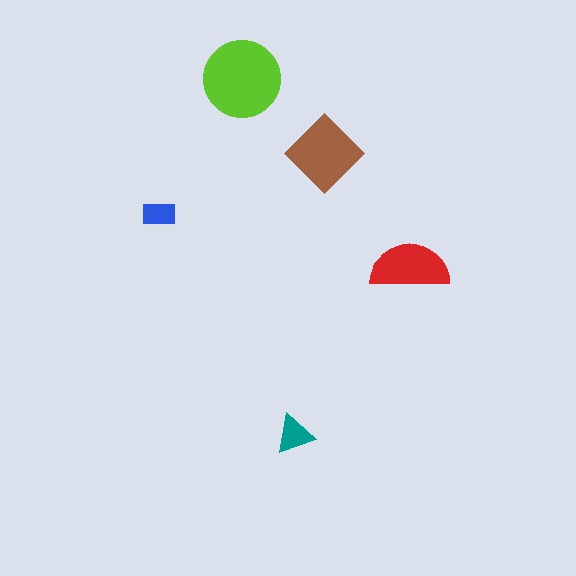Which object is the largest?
The lime circle.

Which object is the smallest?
The blue rectangle.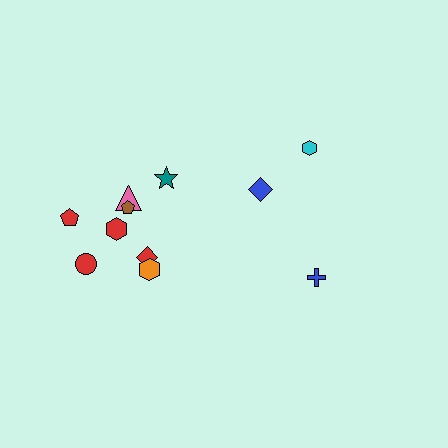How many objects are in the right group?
There are 3 objects.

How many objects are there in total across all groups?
There are 11 objects.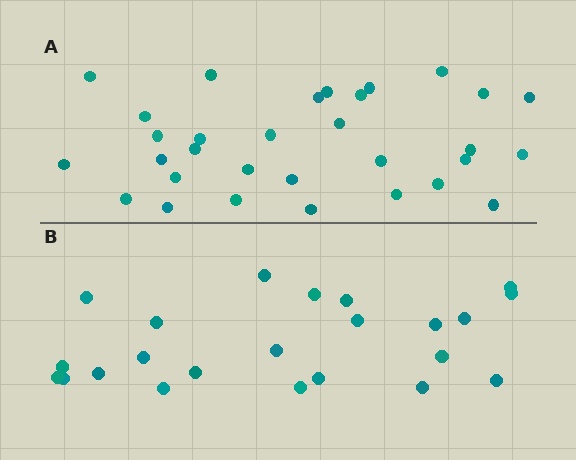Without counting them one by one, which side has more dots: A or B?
Region A (the top region) has more dots.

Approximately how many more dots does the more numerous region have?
Region A has roughly 8 or so more dots than region B.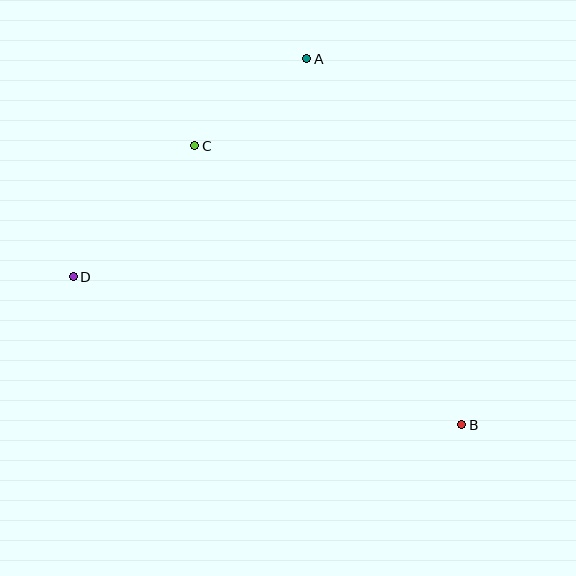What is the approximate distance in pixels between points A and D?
The distance between A and D is approximately 319 pixels.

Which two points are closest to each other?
Points A and C are closest to each other.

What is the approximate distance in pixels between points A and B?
The distance between A and B is approximately 397 pixels.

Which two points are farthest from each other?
Points B and D are farthest from each other.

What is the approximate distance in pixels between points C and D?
The distance between C and D is approximately 179 pixels.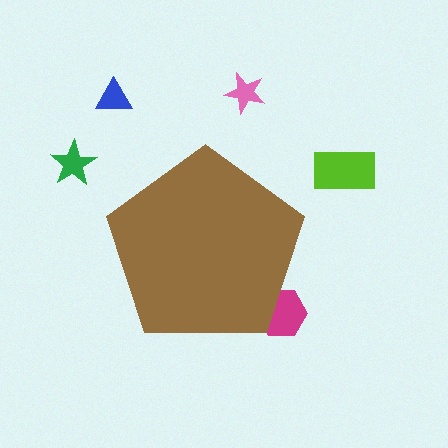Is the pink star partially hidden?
No, the pink star is fully visible.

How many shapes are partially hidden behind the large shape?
1 shape is partially hidden.